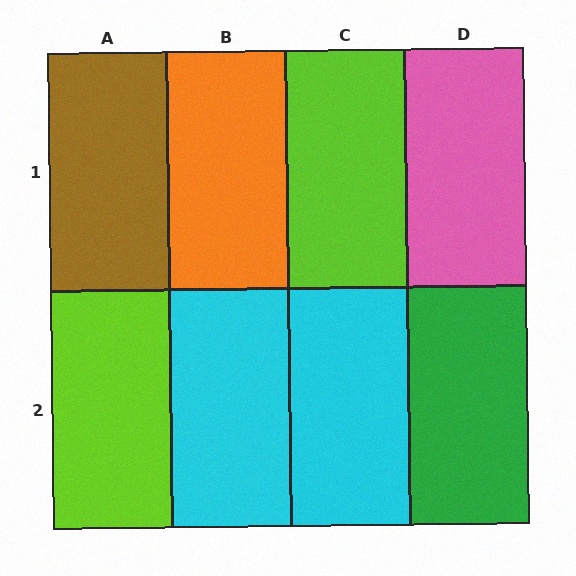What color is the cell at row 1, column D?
Pink.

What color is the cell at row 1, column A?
Brown.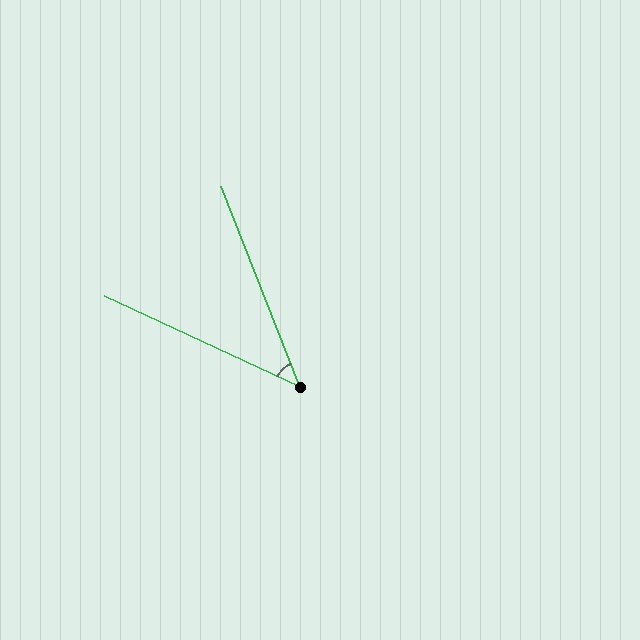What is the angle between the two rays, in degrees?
Approximately 44 degrees.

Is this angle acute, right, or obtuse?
It is acute.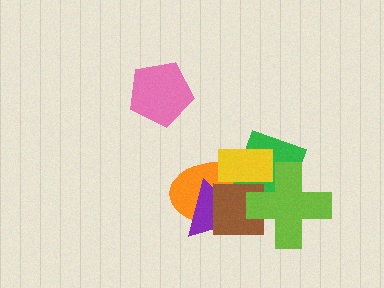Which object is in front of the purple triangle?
The brown square is in front of the purple triangle.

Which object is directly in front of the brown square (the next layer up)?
The lime cross is directly in front of the brown square.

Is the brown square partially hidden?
Yes, it is partially covered by another shape.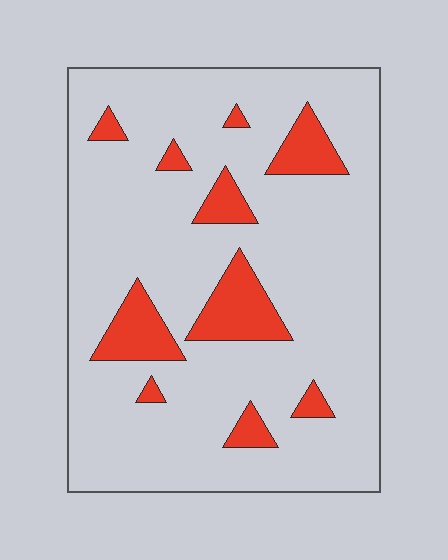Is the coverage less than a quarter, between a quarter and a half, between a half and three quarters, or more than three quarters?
Less than a quarter.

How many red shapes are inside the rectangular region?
10.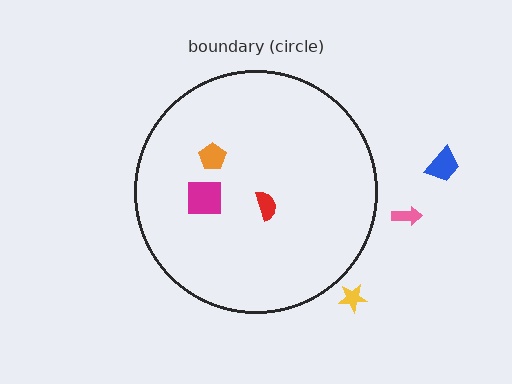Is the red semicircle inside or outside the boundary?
Inside.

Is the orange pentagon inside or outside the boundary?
Inside.